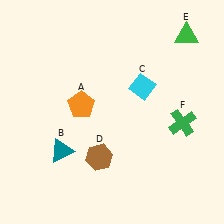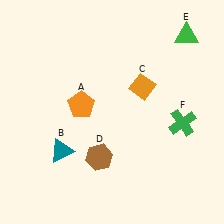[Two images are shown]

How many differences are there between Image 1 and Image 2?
There is 1 difference between the two images.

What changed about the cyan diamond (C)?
In Image 1, C is cyan. In Image 2, it changed to orange.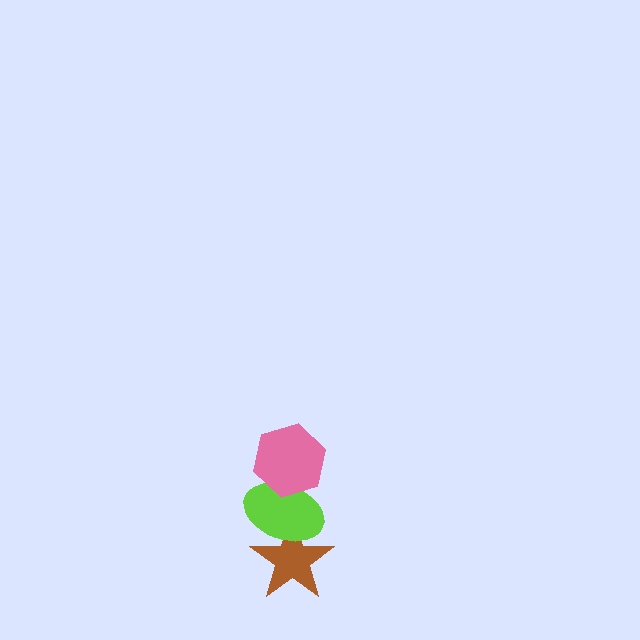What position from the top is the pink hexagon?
The pink hexagon is 1st from the top.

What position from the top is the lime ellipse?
The lime ellipse is 2nd from the top.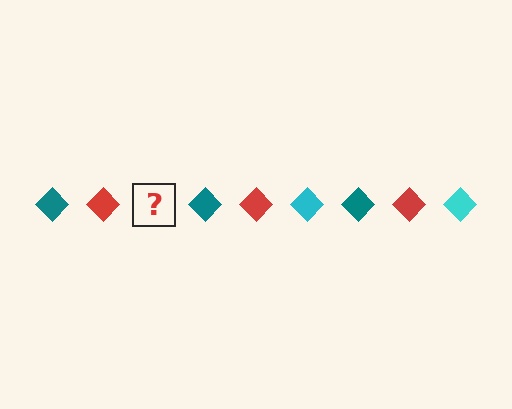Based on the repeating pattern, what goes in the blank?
The blank should be a cyan diamond.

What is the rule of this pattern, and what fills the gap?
The rule is that the pattern cycles through teal, red, cyan diamonds. The gap should be filled with a cyan diamond.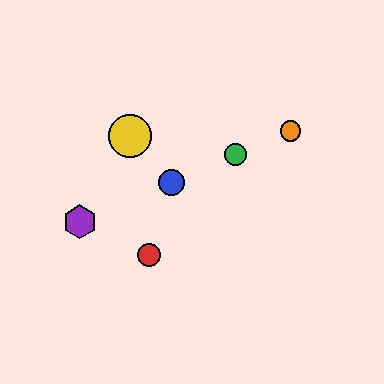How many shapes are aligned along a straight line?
4 shapes (the blue circle, the green circle, the purple hexagon, the orange circle) are aligned along a straight line.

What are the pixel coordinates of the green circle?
The green circle is at (236, 155).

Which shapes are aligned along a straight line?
The blue circle, the green circle, the purple hexagon, the orange circle are aligned along a straight line.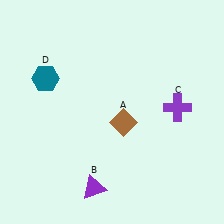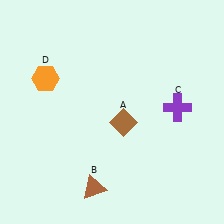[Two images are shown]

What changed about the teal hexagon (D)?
In Image 1, D is teal. In Image 2, it changed to orange.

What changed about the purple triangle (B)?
In Image 1, B is purple. In Image 2, it changed to brown.